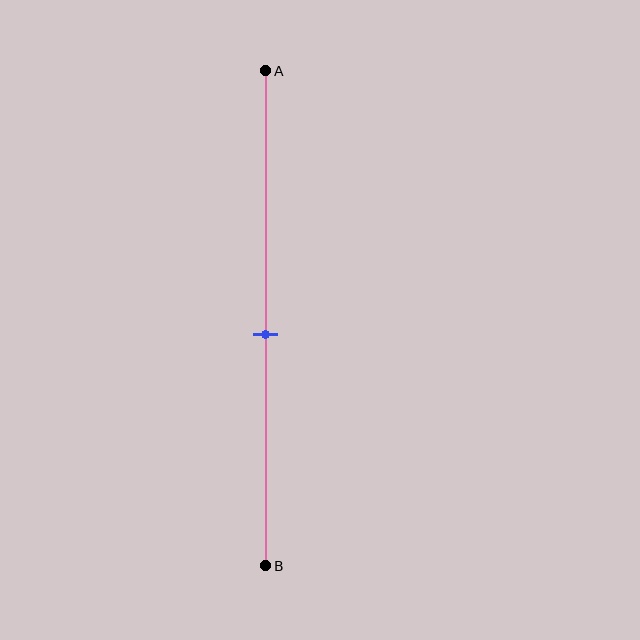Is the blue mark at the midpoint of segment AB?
No, the mark is at about 55% from A, not at the 50% midpoint.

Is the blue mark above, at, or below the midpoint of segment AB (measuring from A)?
The blue mark is below the midpoint of segment AB.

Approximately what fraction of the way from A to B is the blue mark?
The blue mark is approximately 55% of the way from A to B.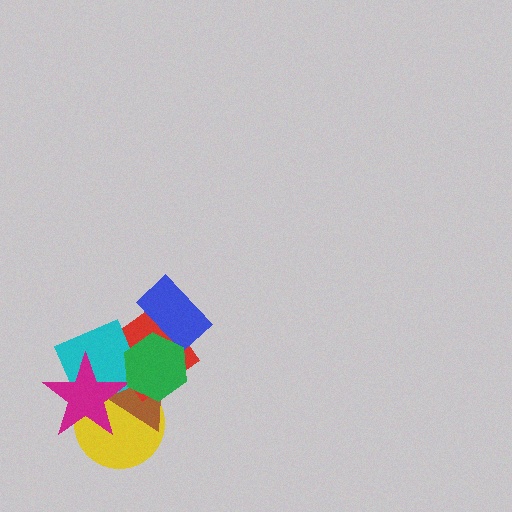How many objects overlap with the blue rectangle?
2 objects overlap with the blue rectangle.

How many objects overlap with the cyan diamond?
5 objects overlap with the cyan diamond.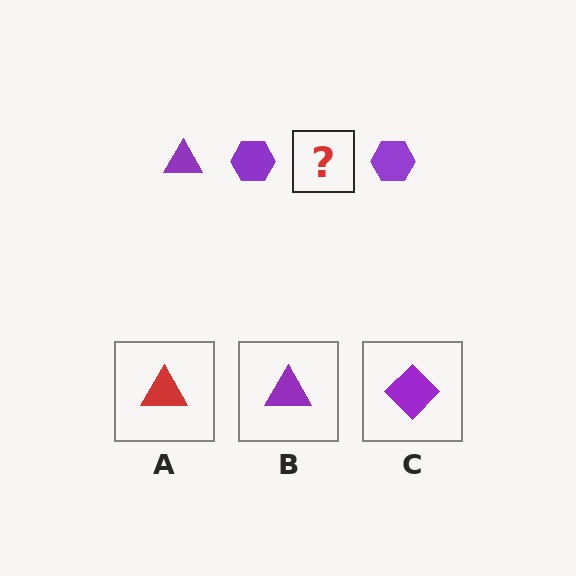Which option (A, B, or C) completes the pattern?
B.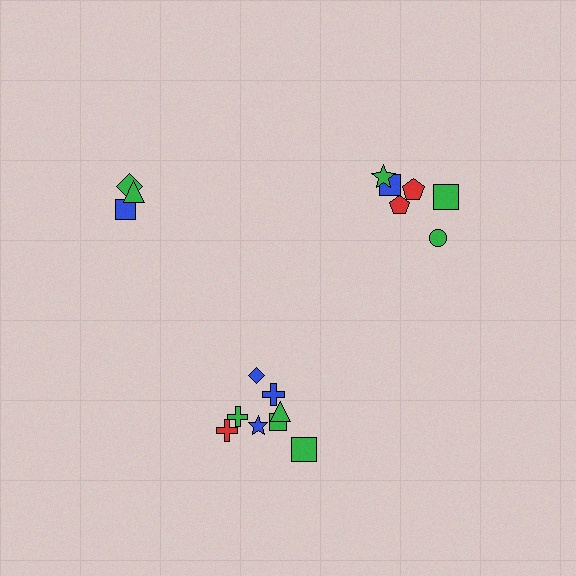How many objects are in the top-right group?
There are 6 objects.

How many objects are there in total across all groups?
There are 17 objects.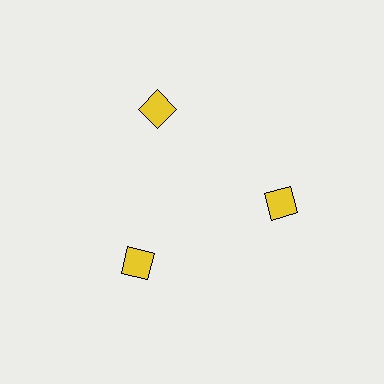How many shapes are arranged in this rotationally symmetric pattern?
There are 3 shapes, arranged in 3 groups of 1.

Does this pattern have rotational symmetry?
Yes, this pattern has 3-fold rotational symmetry. It looks the same after rotating 120 degrees around the center.